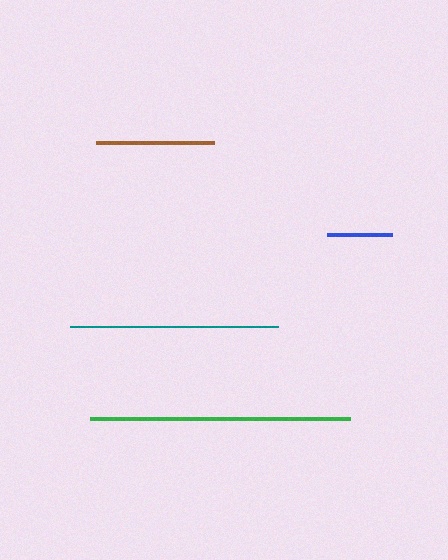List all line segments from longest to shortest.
From longest to shortest: green, teal, brown, blue.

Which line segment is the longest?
The green line is the longest at approximately 260 pixels.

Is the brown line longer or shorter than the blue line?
The brown line is longer than the blue line.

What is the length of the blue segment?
The blue segment is approximately 65 pixels long.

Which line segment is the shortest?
The blue line is the shortest at approximately 65 pixels.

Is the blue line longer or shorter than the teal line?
The teal line is longer than the blue line.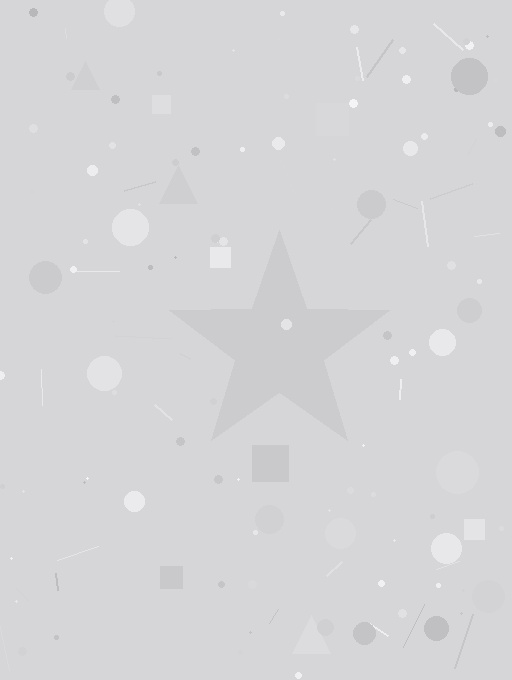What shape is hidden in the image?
A star is hidden in the image.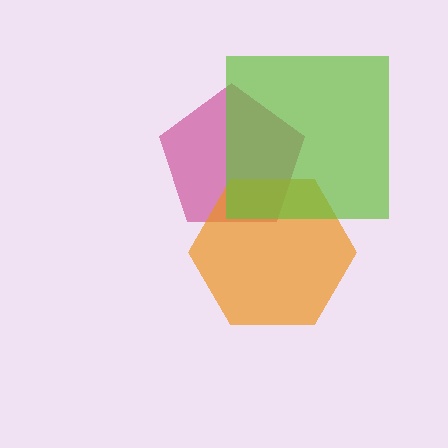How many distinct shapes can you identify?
There are 3 distinct shapes: a magenta pentagon, an orange hexagon, a lime square.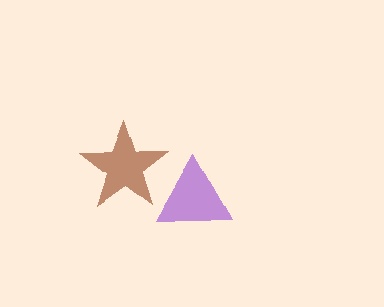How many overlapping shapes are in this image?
There are 2 overlapping shapes in the image.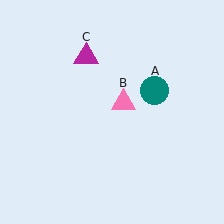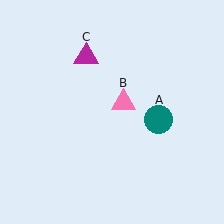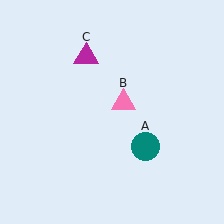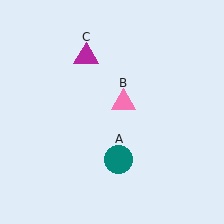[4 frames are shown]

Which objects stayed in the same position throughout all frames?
Pink triangle (object B) and magenta triangle (object C) remained stationary.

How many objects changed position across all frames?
1 object changed position: teal circle (object A).